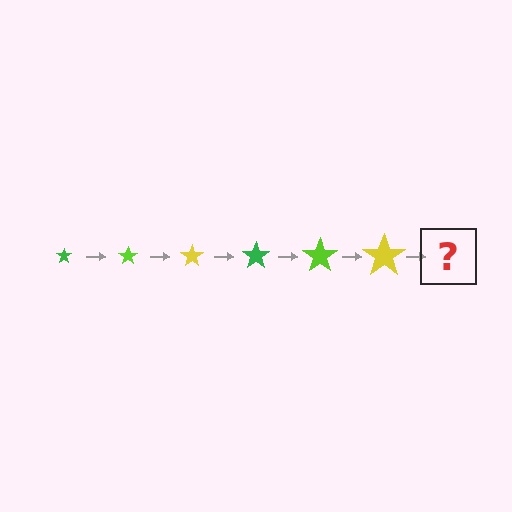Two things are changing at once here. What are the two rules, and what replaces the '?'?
The two rules are that the star grows larger each step and the color cycles through green, lime, and yellow. The '?' should be a green star, larger than the previous one.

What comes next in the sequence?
The next element should be a green star, larger than the previous one.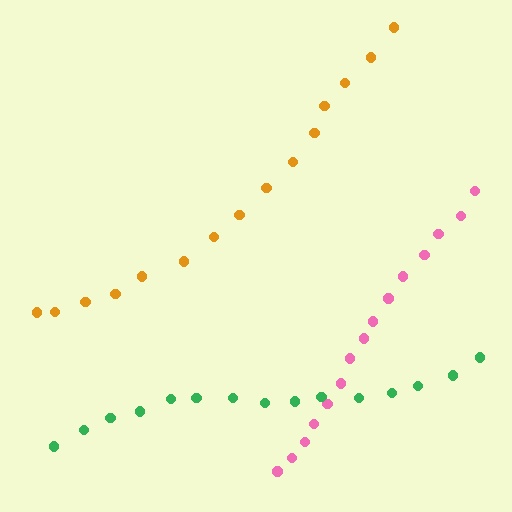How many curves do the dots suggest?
There are 3 distinct paths.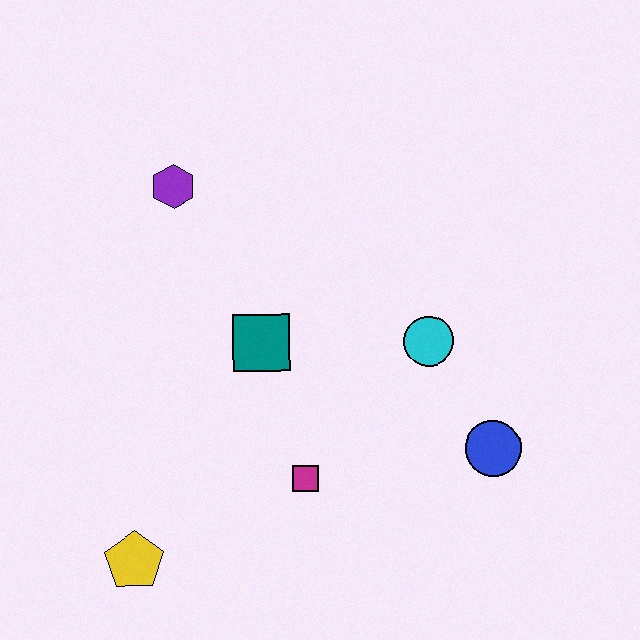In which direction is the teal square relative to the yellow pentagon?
The teal square is above the yellow pentagon.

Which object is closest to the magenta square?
The teal square is closest to the magenta square.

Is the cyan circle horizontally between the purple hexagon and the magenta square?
No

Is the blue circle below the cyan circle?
Yes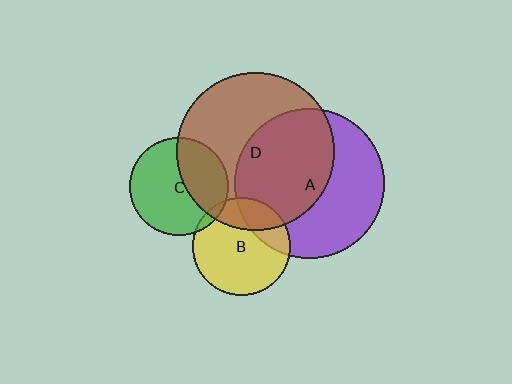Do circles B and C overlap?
Yes.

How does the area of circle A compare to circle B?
Approximately 2.3 times.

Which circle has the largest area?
Circle D (brown).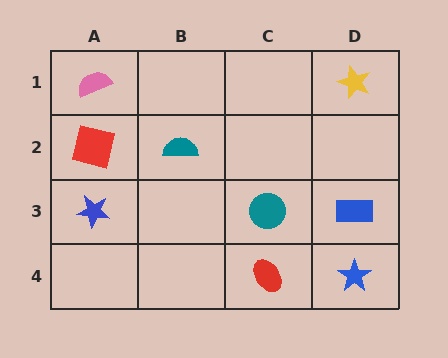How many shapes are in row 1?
2 shapes.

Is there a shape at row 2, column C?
No, that cell is empty.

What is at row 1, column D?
A yellow star.